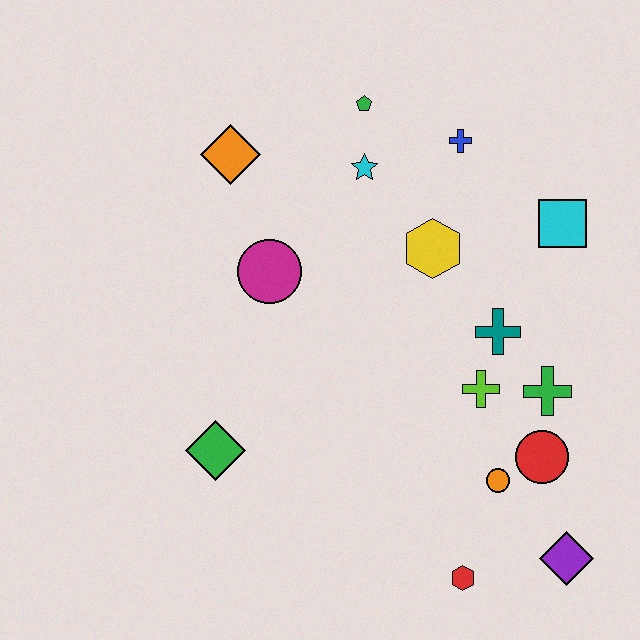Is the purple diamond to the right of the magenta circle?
Yes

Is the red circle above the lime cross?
No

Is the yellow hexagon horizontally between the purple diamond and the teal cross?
No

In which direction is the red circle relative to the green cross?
The red circle is below the green cross.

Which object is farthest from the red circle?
The orange diamond is farthest from the red circle.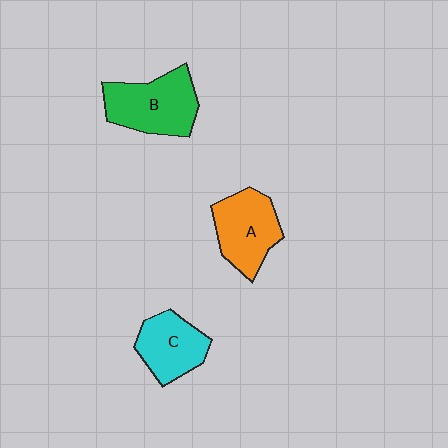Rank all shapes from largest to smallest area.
From largest to smallest: B (green), A (orange), C (cyan).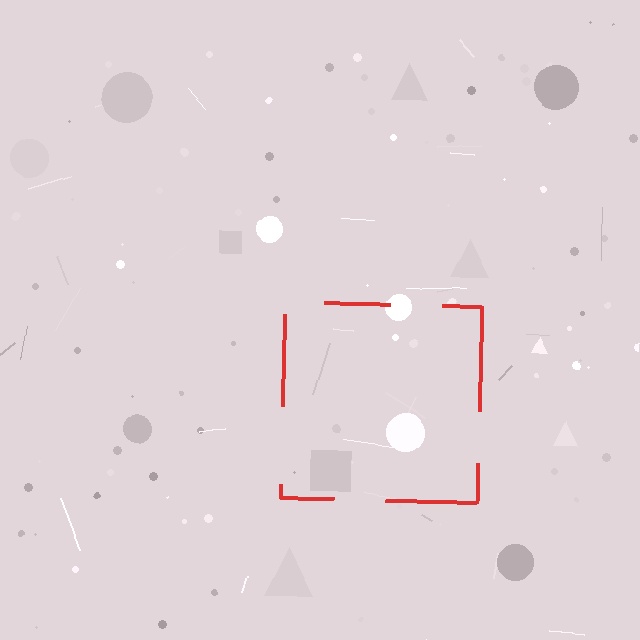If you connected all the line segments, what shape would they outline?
They would outline a square.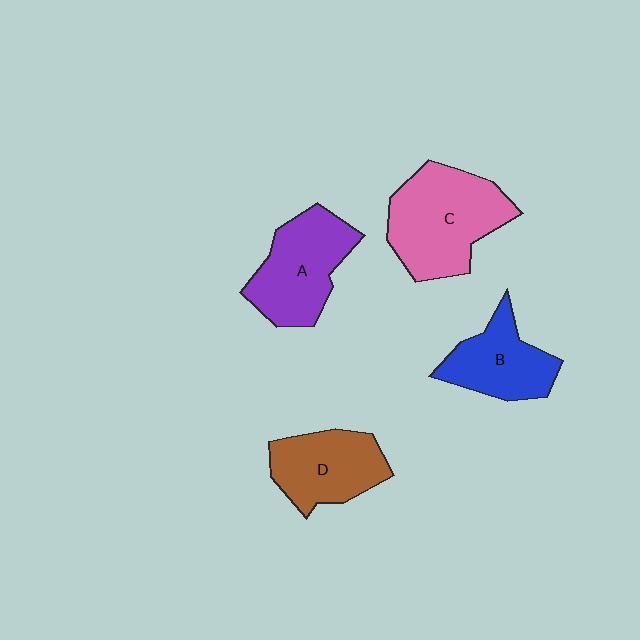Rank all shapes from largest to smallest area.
From largest to smallest: C (pink), A (purple), D (brown), B (blue).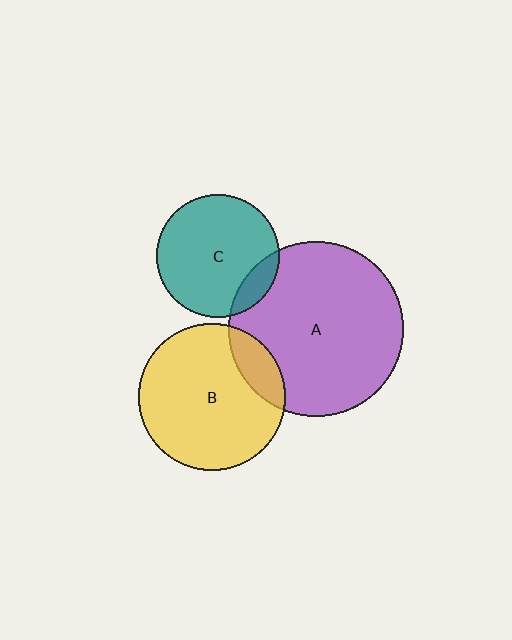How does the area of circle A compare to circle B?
Approximately 1.4 times.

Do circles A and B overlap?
Yes.